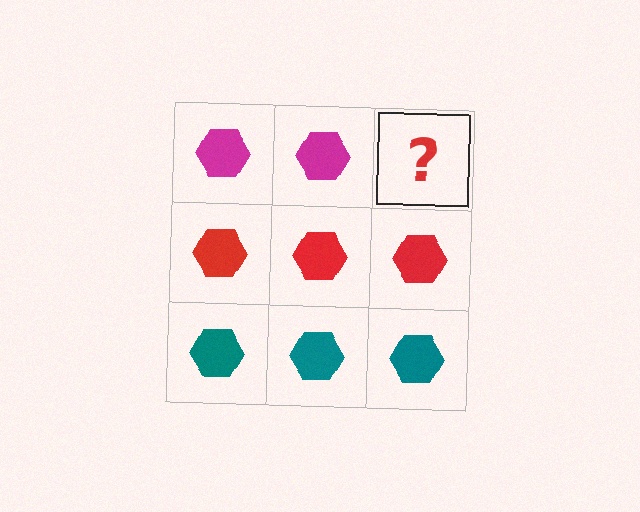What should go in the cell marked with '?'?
The missing cell should contain a magenta hexagon.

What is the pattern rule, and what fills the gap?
The rule is that each row has a consistent color. The gap should be filled with a magenta hexagon.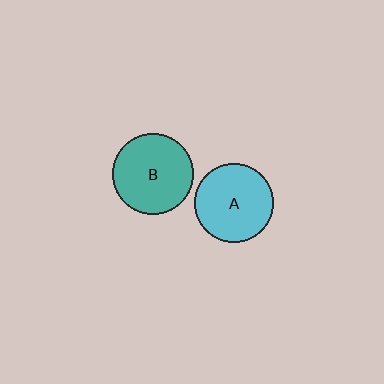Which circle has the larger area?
Circle B (teal).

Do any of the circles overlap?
No, none of the circles overlap.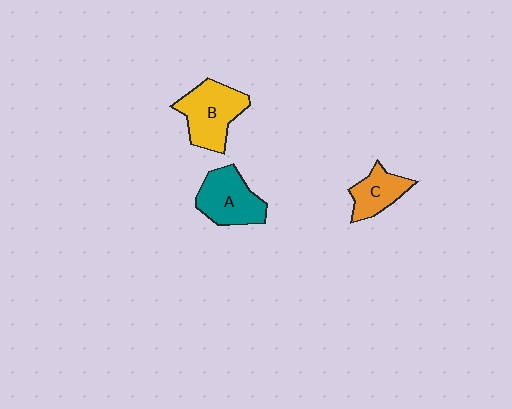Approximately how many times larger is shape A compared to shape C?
Approximately 1.5 times.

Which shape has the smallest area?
Shape C (orange).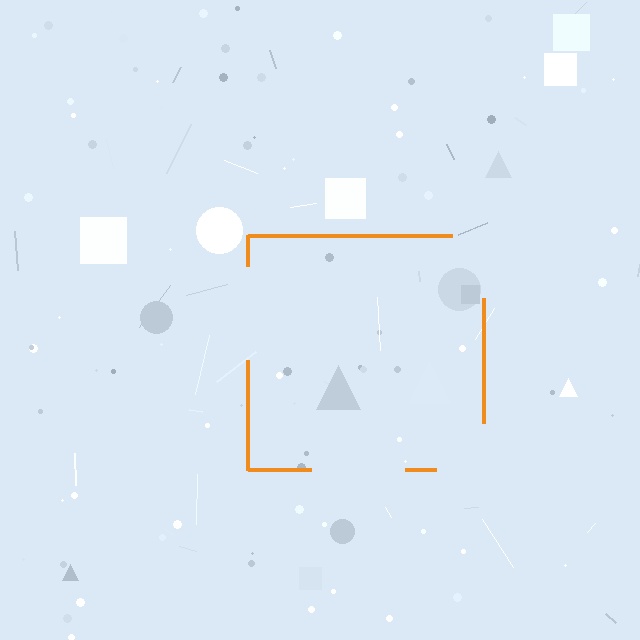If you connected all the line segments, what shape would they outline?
They would outline a square.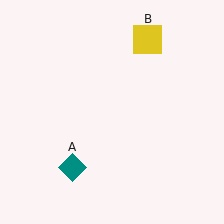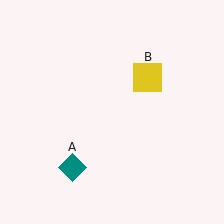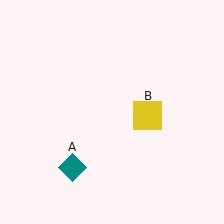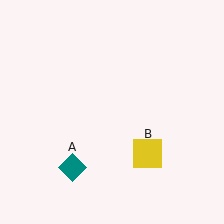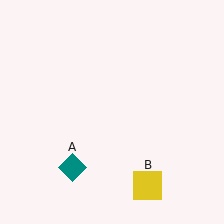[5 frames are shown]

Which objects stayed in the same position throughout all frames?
Teal diamond (object A) remained stationary.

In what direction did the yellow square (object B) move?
The yellow square (object B) moved down.